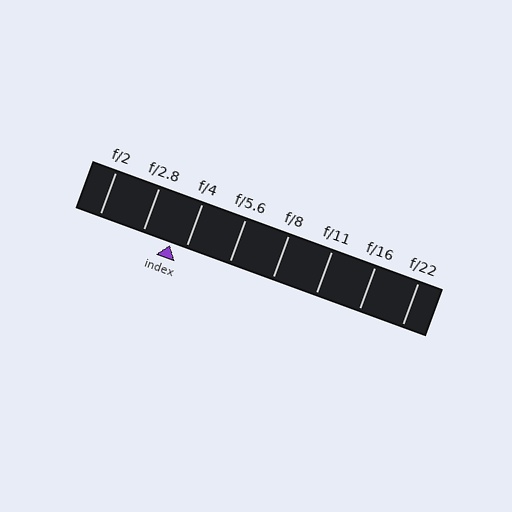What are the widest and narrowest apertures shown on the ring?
The widest aperture shown is f/2 and the narrowest is f/22.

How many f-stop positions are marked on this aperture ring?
There are 8 f-stop positions marked.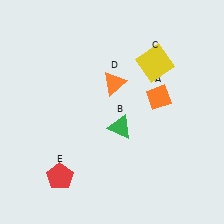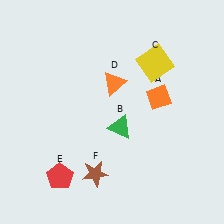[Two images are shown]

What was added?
A brown star (F) was added in Image 2.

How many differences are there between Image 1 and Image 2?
There is 1 difference between the two images.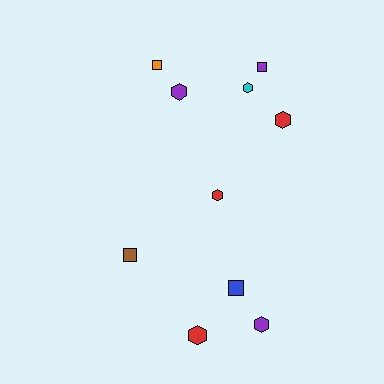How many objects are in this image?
There are 10 objects.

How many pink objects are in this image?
There are no pink objects.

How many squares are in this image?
There are 4 squares.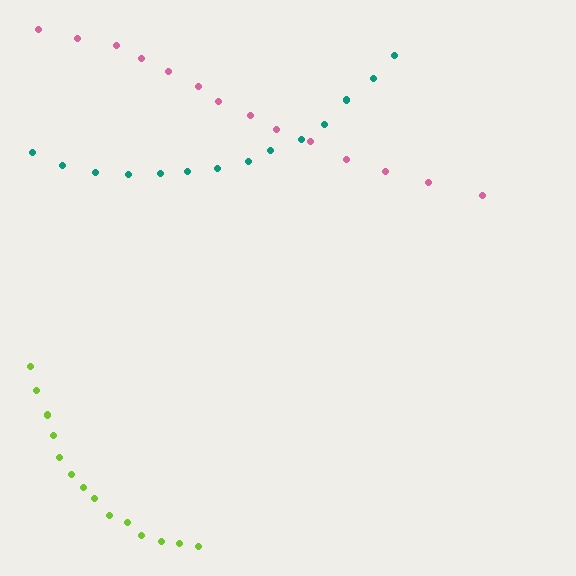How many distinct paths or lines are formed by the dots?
There are 3 distinct paths.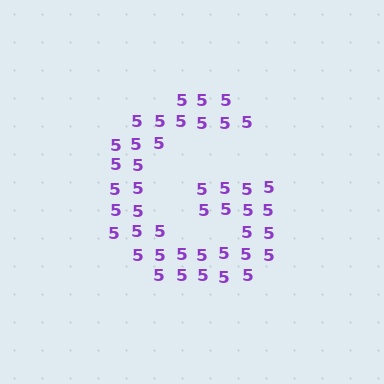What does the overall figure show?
The overall figure shows the letter G.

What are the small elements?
The small elements are digit 5's.